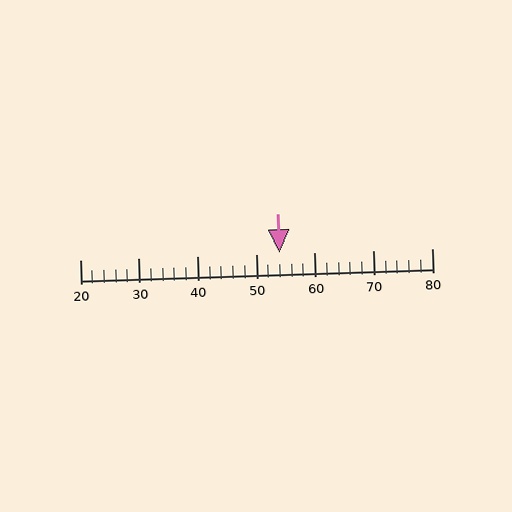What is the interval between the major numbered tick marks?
The major tick marks are spaced 10 units apart.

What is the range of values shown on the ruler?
The ruler shows values from 20 to 80.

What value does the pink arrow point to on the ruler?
The pink arrow points to approximately 54.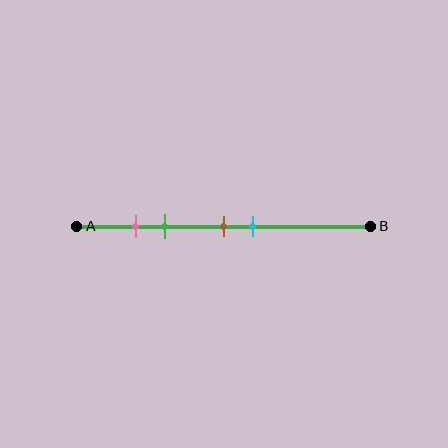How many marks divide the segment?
There are 4 marks dividing the segment.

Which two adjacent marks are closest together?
The pink and green marks are the closest adjacent pair.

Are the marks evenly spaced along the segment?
No, the marks are not evenly spaced.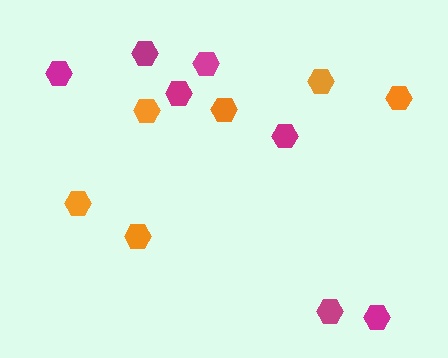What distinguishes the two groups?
There are 2 groups: one group of orange hexagons (6) and one group of magenta hexagons (7).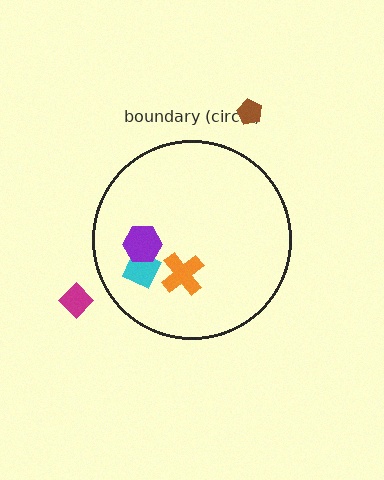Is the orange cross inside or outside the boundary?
Inside.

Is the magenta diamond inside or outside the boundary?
Outside.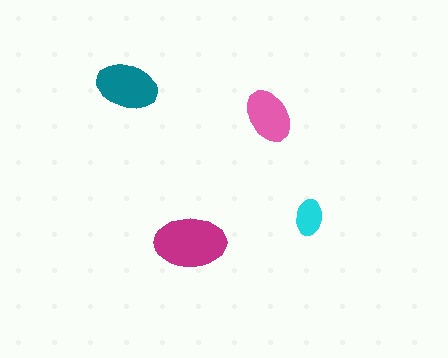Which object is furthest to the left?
The teal ellipse is leftmost.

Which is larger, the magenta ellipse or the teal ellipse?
The magenta one.